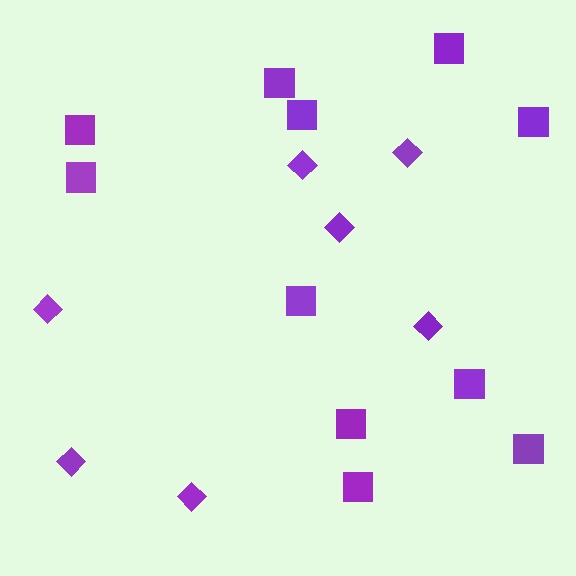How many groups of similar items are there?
There are 2 groups: one group of squares (11) and one group of diamonds (7).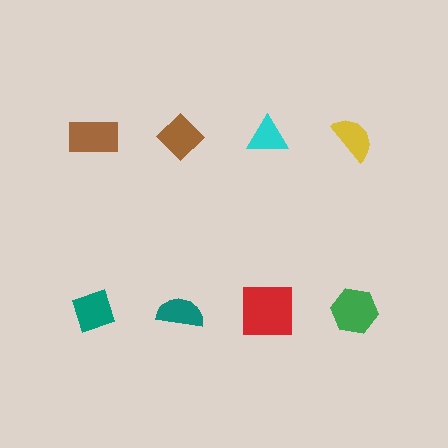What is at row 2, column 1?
A teal diamond.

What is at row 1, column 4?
A yellow semicircle.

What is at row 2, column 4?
A green hexagon.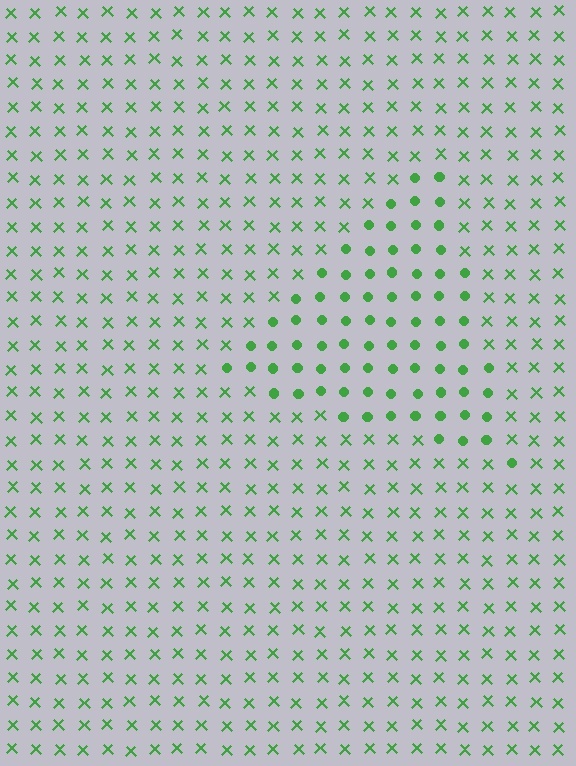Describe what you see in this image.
The image is filled with small green elements arranged in a uniform grid. A triangle-shaped region contains circles, while the surrounding area contains X marks. The boundary is defined purely by the change in element shape.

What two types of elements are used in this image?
The image uses circles inside the triangle region and X marks outside it.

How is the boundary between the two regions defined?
The boundary is defined by a change in element shape: circles inside vs. X marks outside. All elements share the same color and spacing.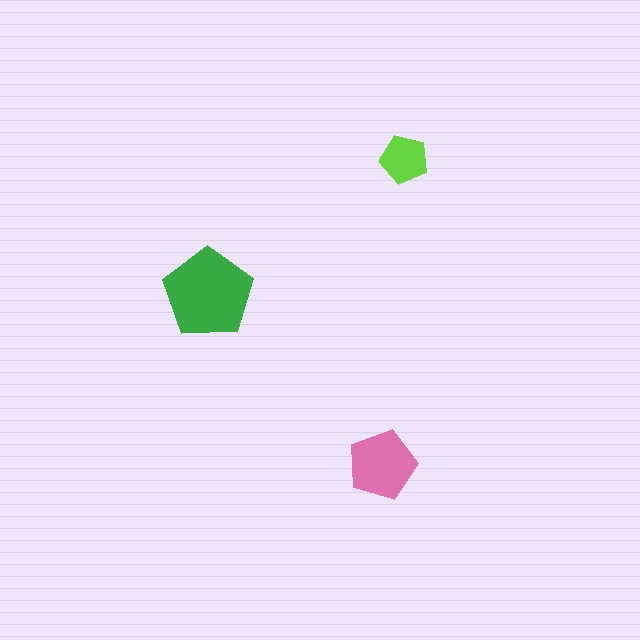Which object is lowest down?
The pink pentagon is bottommost.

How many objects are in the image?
There are 3 objects in the image.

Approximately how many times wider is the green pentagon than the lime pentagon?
About 2 times wider.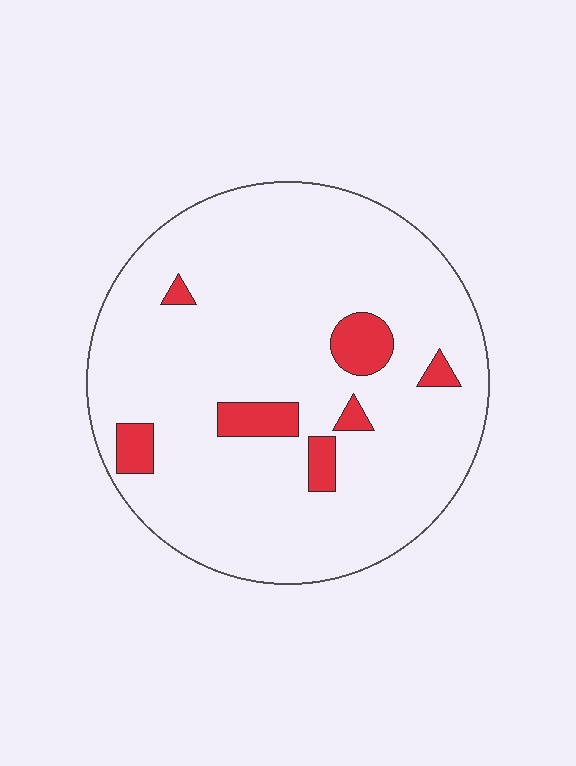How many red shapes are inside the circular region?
7.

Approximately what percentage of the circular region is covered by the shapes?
Approximately 10%.